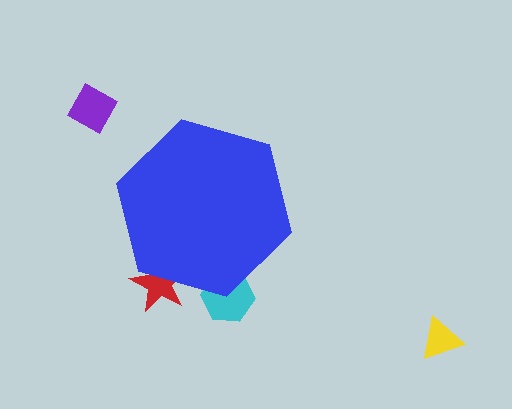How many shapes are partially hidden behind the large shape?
2 shapes are partially hidden.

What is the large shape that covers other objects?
A blue hexagon.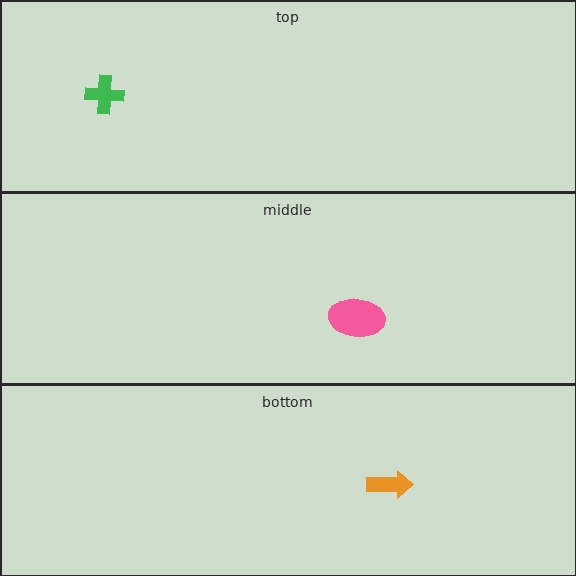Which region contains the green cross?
The top region.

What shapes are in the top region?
The green cross.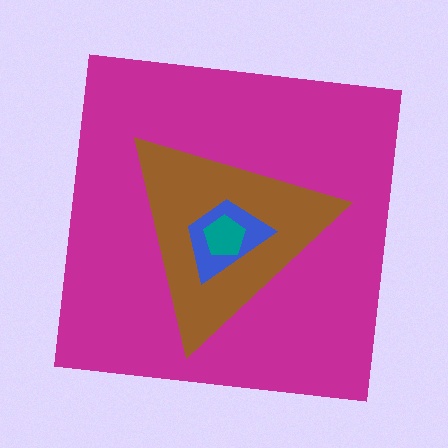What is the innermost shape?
The teal pentagon.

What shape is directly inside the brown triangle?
The blue trapezoid.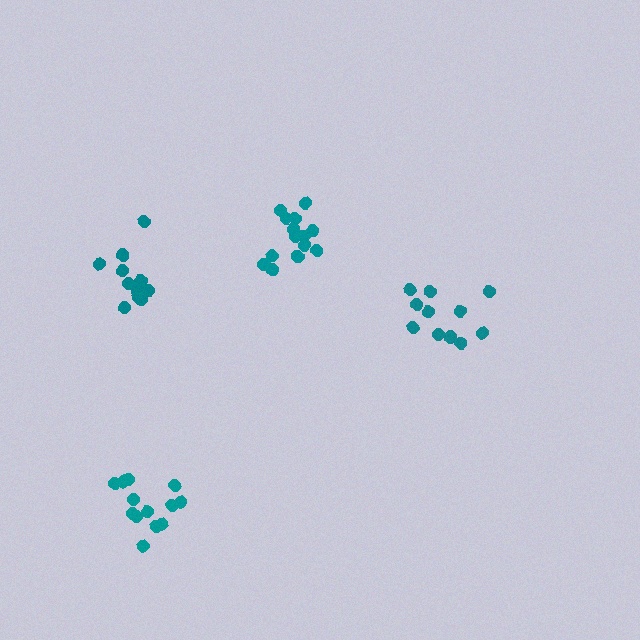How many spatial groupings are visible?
There are 4 spatial groupings.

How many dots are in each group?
Group 1: 13 dots, Group 2: 14 dots, Group 3: 11 dots, Group 4: 12 dots (50 total).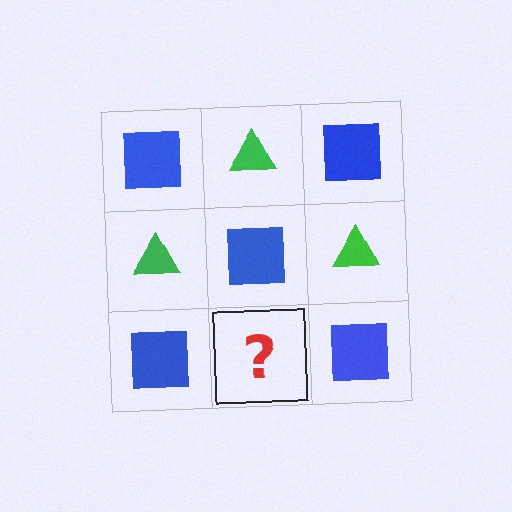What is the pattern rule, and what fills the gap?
The rule is that it alternates blue square and green triangle in a checkerboard pattern. The gap should be filled with a green triangle.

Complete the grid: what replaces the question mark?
The question mark should be replaced with a green triangle.